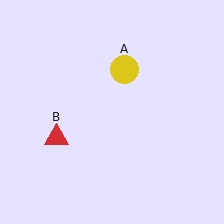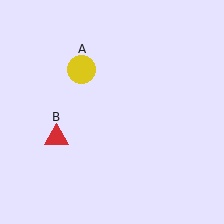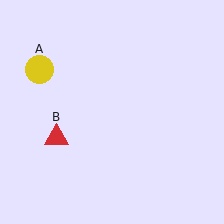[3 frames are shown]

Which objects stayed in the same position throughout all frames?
Red triangle (object B) remained stationary.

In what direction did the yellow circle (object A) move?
The yellow circle (object A) moved left.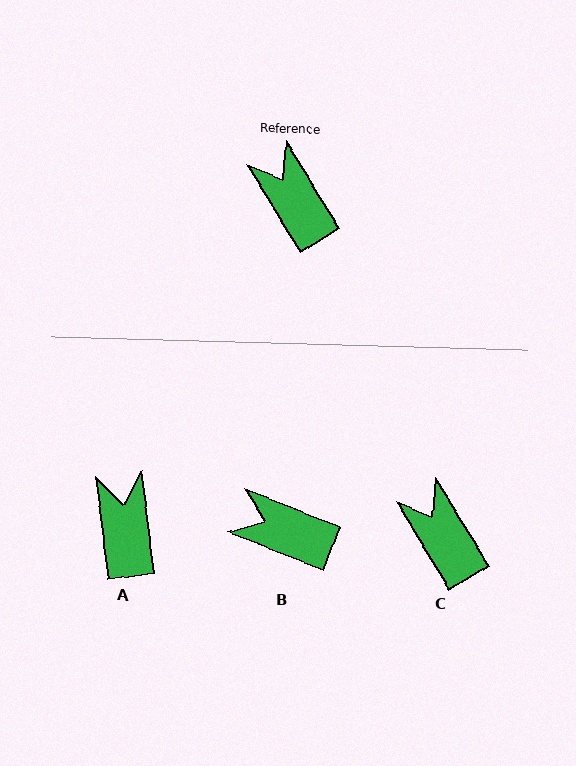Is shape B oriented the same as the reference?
No, it is off by about 37 degrees.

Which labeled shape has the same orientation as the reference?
C.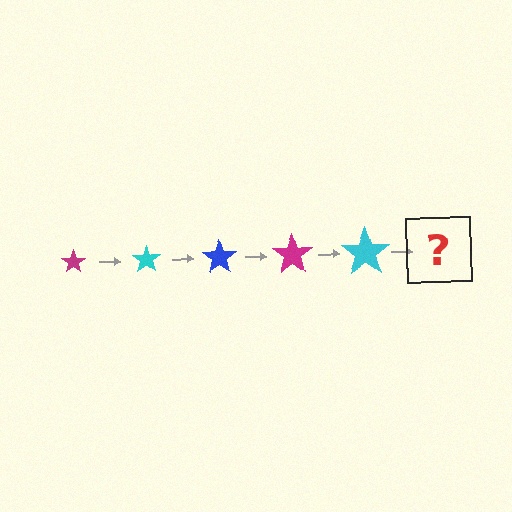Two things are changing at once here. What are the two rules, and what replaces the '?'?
The two rules are that the star grows larger each step and the color cycles through magenta, cyan, and blue. The '?' should be a blue star, larger than the previous one.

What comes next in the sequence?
The next element should be a blue star, larger than the previous one.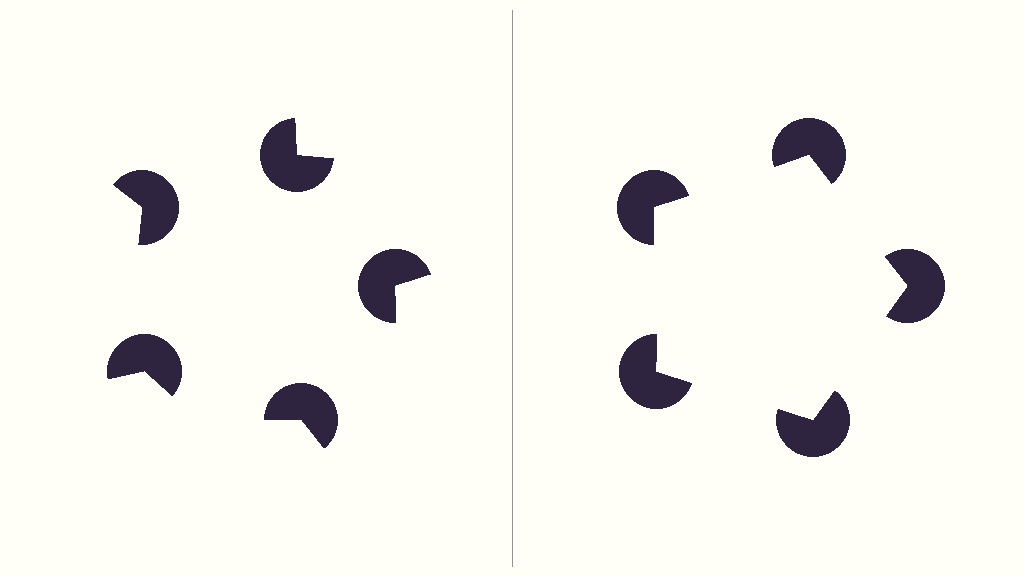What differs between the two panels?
The pac-man discs are positioned identically on both sides; only the wedge orientations differ. On the right they align to a pentagon; on the left they are misaligned.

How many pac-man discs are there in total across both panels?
10 — 5 on each side.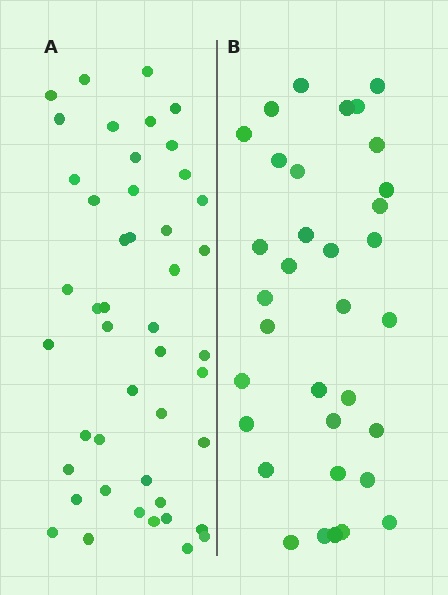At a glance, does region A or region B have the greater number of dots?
Region A (the left region) has more dots.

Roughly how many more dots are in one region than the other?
Region A has roughly 12 or so more dots than region B.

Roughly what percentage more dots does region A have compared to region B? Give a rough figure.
About 35% more.